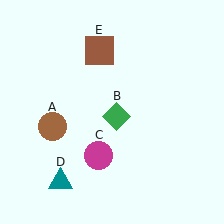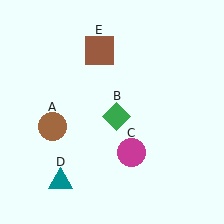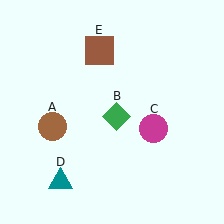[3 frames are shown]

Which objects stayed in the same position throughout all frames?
Brown circle (object A) and green diamond (object B) and teal triangle (object D) and brown square (object E) remained stationary.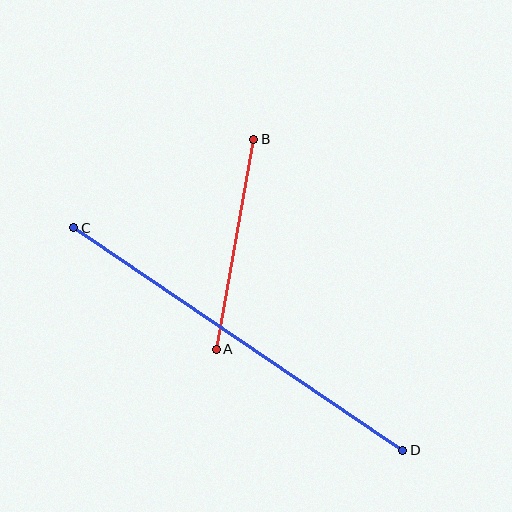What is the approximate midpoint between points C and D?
The midpoint is at approximately (238, 339) pixels.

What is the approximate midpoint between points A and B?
The midpoint is at approximately (235, 244) pixels.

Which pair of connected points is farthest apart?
Points C and D are farthest apart.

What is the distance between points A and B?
The distance is approximately 214 pixels.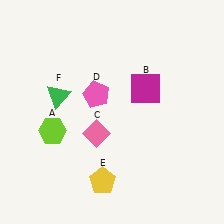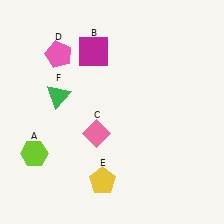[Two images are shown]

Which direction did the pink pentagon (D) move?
The pink pentagon (D) moved up.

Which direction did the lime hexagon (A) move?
The lime hexagon (A) moved down.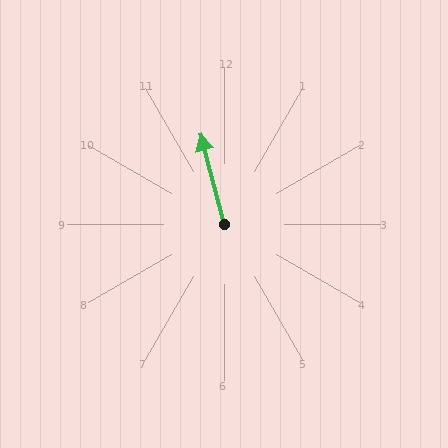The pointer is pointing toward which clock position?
Roughly 12 o'clock.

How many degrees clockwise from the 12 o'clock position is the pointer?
Approximately 345 degrees.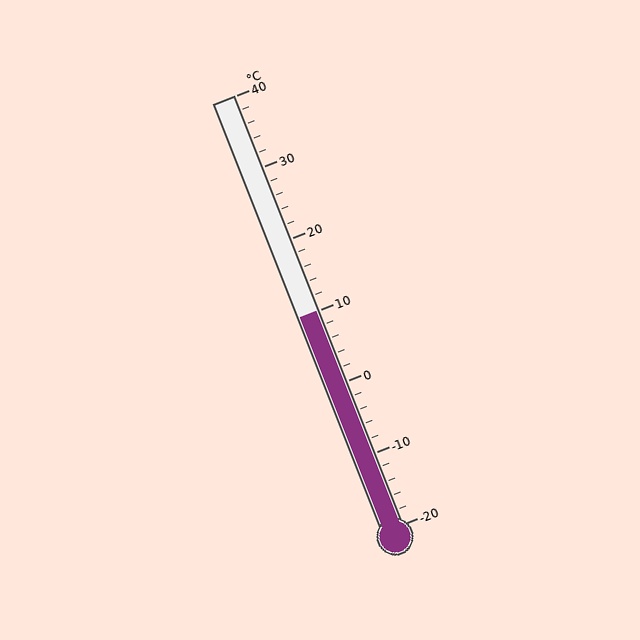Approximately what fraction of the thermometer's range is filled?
The thermometer is filled to approximately 50% of its range.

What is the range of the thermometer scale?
The thermometer scale ranges from -20°C to 40°C.